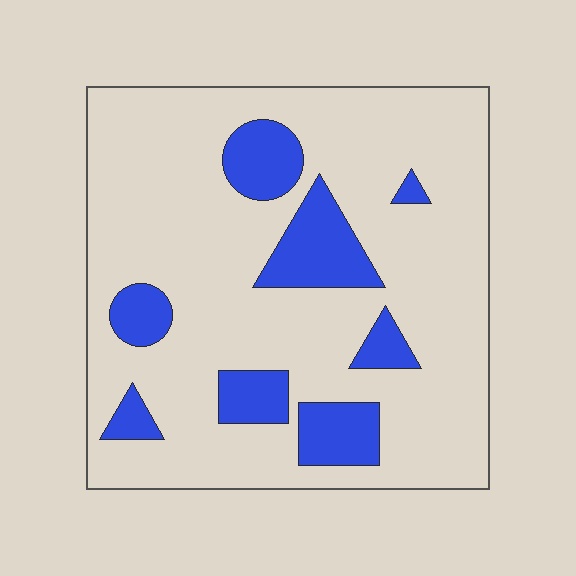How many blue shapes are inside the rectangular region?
8.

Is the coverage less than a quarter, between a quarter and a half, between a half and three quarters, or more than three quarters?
Less than a quarter.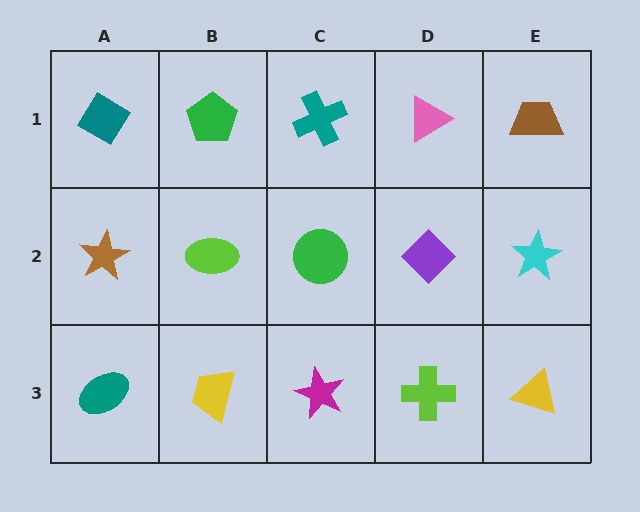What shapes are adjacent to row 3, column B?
A lime ellipse (row 2, column B), a teal ellipse (row 3, column A), a magenta star (row 3, column C).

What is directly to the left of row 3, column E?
A lime cross.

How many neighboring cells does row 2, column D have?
4.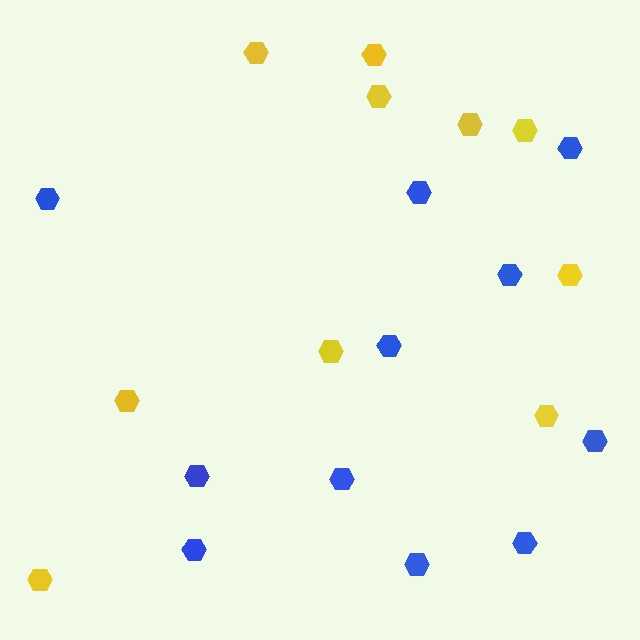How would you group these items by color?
There are 2 groups: one group of blue hexagons (11) and one group of yellow hexagons (10).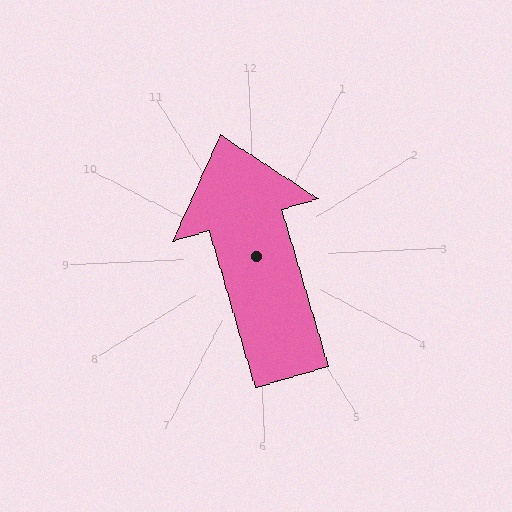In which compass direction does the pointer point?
North.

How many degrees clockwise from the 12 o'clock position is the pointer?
Approximately 346 degrees.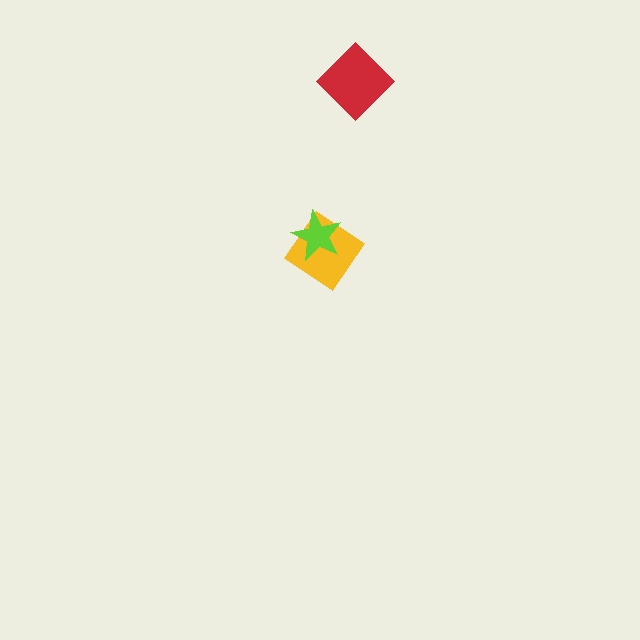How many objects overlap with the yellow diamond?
1 object overlaps with the yellow diamond.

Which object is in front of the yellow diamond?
The lime star is in front of the yellow diamond.